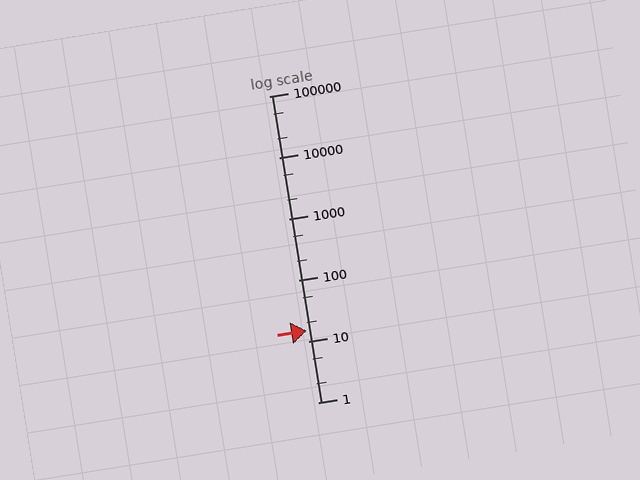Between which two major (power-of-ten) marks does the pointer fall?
The pointer is between 10 and 100.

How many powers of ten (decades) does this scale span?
The scale spans 5 decades, from 1 to 100000.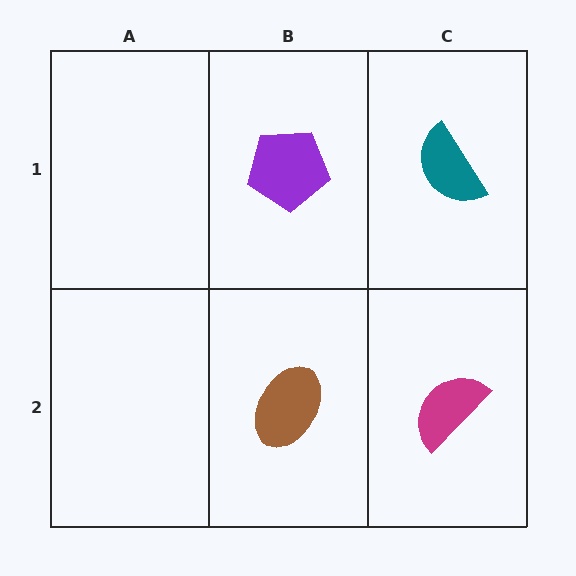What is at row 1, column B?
A purple pentagon.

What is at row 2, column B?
A brown ellipse.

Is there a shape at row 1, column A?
No, that cell is empty.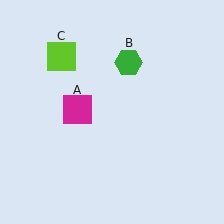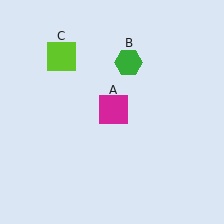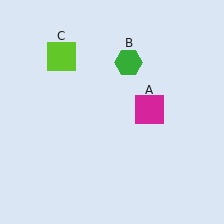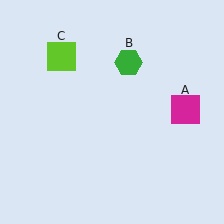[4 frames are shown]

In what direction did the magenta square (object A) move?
The magenta square (object A) moved right.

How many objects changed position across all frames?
1 object changed position: magenta square (object A).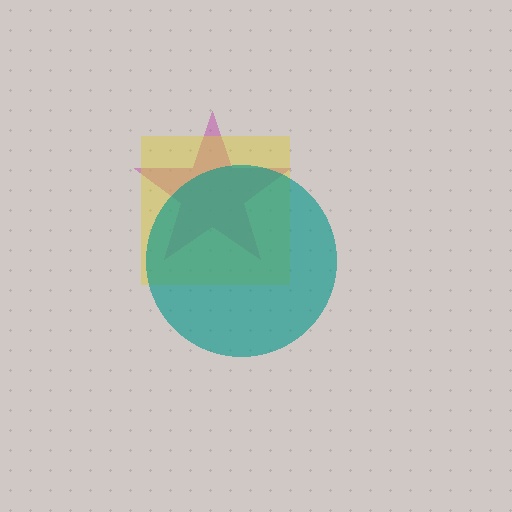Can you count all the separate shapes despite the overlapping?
Yes, there are 3 separate shapes.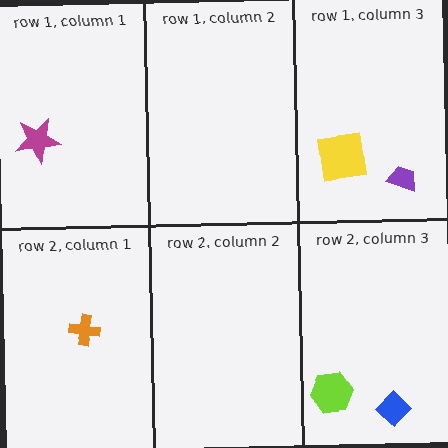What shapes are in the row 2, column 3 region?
The blue diamond, the lime hexagon.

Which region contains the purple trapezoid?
The row 1, column 3 region.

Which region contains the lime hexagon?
The row 2, column 3 region.